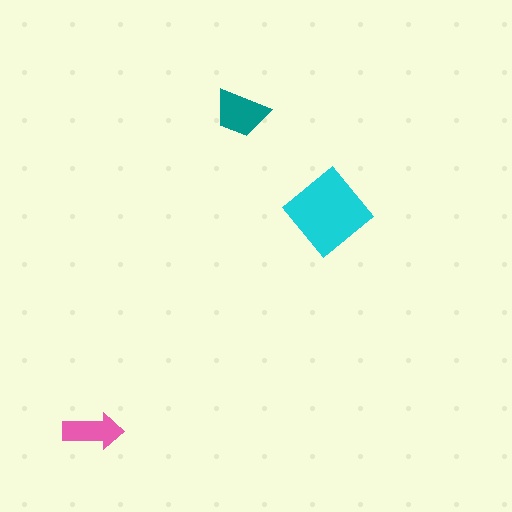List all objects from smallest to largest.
The pink arrow, the teal trapezoid, the cyan diamond.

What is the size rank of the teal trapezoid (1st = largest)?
2nd.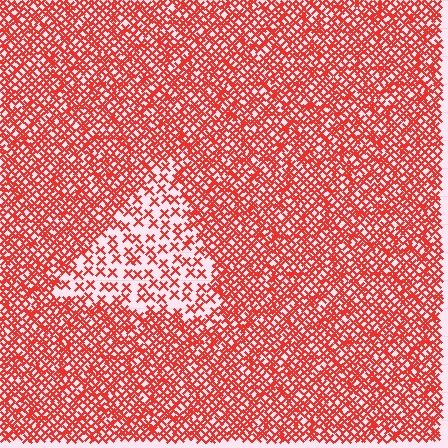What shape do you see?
I see a triangle.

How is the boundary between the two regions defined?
The boundary is defined by a change in element density (approximately 2.5x ratio). All elements are the same color, size, and shape.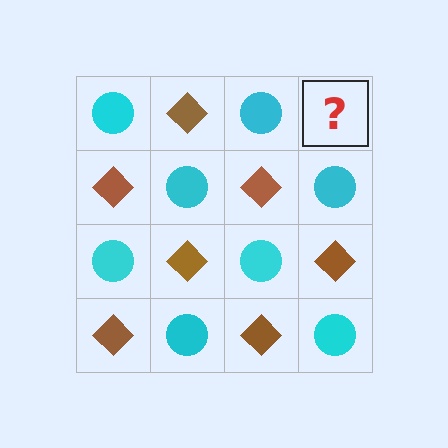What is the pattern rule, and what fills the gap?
The rule is that it alternates cyan circle and brown diamond in a checkerboard pattern. The gap should be filled with a brown diamond.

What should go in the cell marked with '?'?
The missing cell should contain a brown diamond.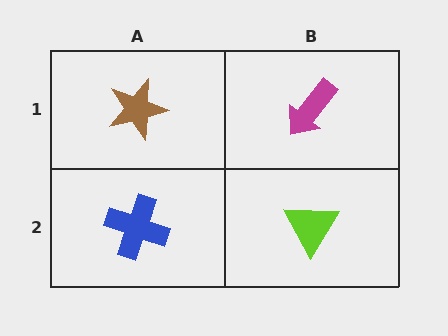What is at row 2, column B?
A lime triangle.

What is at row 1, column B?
A magenta arrow.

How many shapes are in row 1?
2 shapes.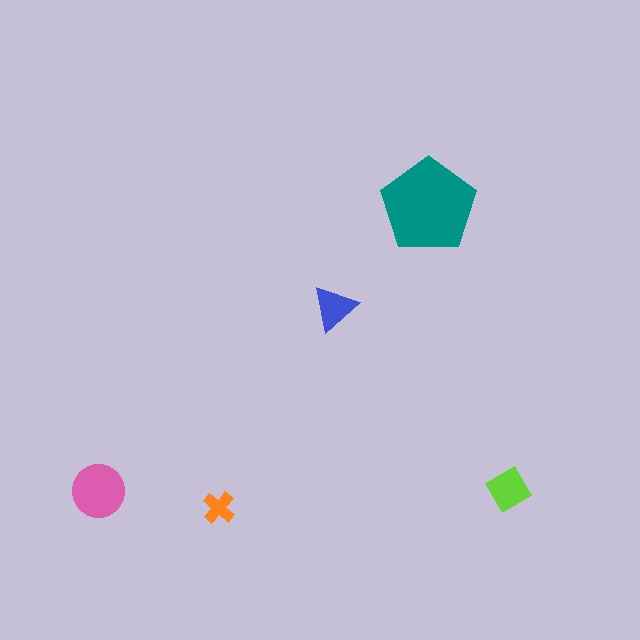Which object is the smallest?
The orange cross.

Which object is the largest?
The teal pentagon.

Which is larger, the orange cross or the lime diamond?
The lime diamond.